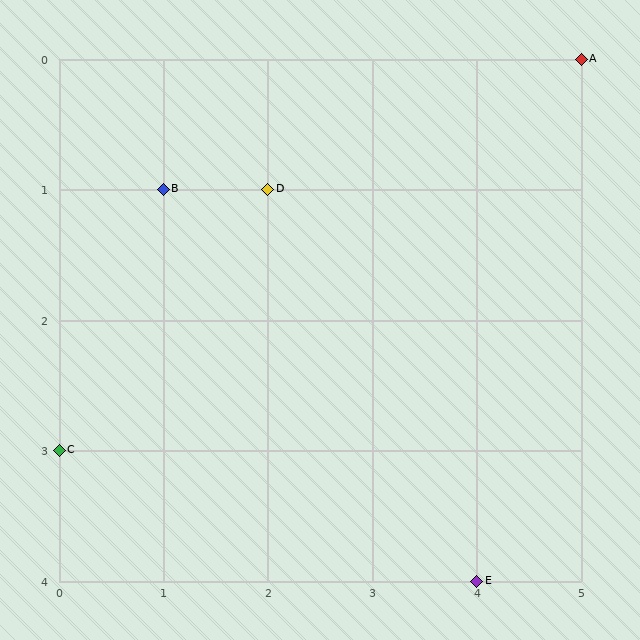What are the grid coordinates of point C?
Point C is at grid coordinates (0, 3).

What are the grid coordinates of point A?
Point A is at grid coordinates (5, 0).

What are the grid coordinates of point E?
Point E is at grid coordinates (4, 4).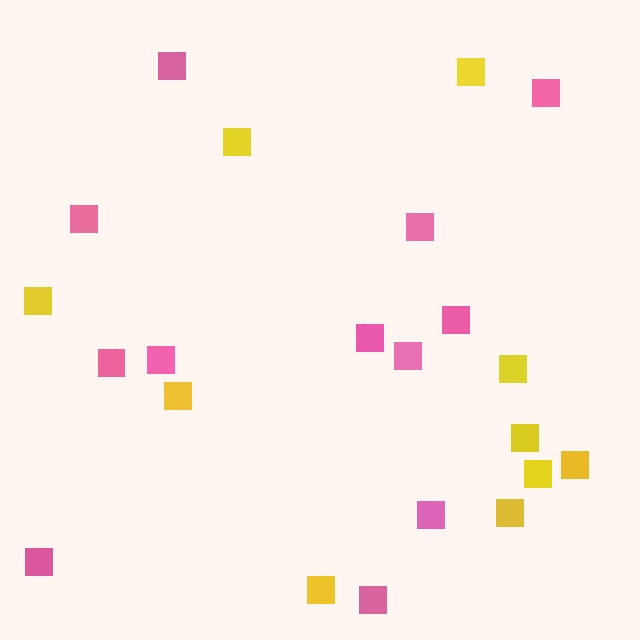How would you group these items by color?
There are 2 groups: one group of pink squares (12) and one group of yellow squares (10).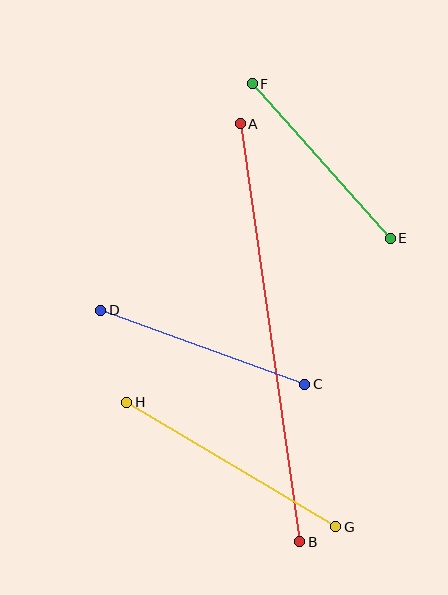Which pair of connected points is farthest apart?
Points A and B are farthest apart.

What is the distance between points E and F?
The distance is approximately 207 pixels.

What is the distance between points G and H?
The distance is approximately 243 pixels.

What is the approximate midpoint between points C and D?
The midpoint is at approximately (203, 347) pixels.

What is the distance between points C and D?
The distance is approximately 217 pixels.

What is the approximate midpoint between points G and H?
The midpoint is at approximately (231, 464) pixels.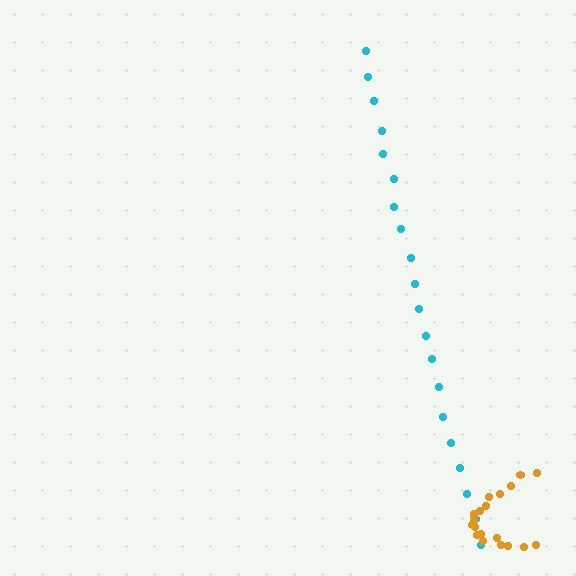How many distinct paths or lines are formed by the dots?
There are 2 distinct paths.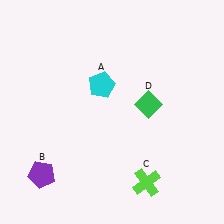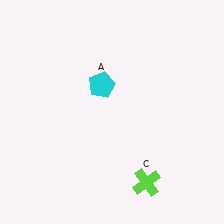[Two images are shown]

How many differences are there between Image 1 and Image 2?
There are 2 differences between the two images.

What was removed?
The purple pentagon (B), the green diamond (D) were removed in Image 2.